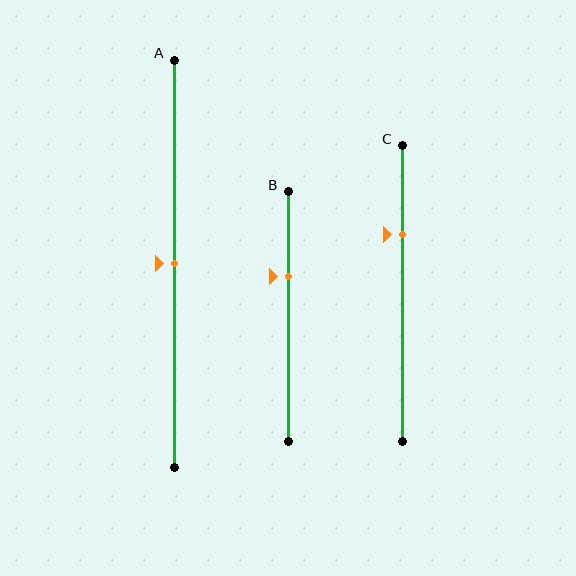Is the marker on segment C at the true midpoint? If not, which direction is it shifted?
No, the marker on segment C is shifted upward by about 20% of the segment length.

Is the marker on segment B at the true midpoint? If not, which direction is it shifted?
No, the marker on segment B is shifted upward by about 16% of the segment length.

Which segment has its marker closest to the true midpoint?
Segment A has its marker closest to the true midpoint.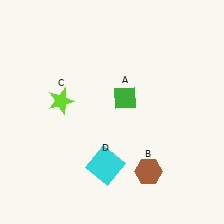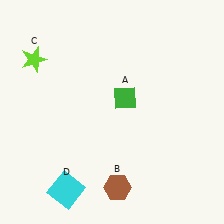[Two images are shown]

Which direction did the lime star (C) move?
The lime star (C) moved up.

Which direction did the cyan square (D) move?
The cyan square (D) moved left.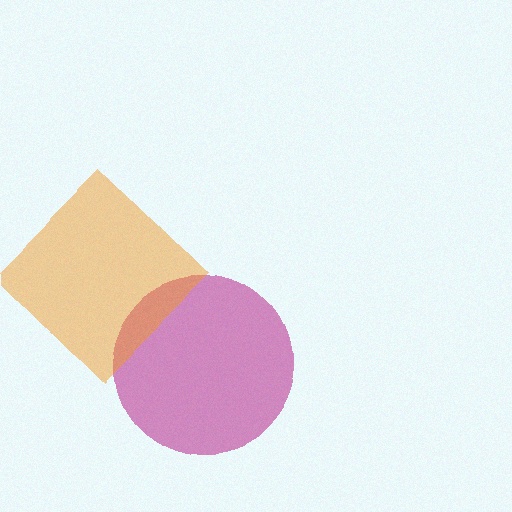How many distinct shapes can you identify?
There are 2 distinct shapes: a magenta circle, an orange diamond.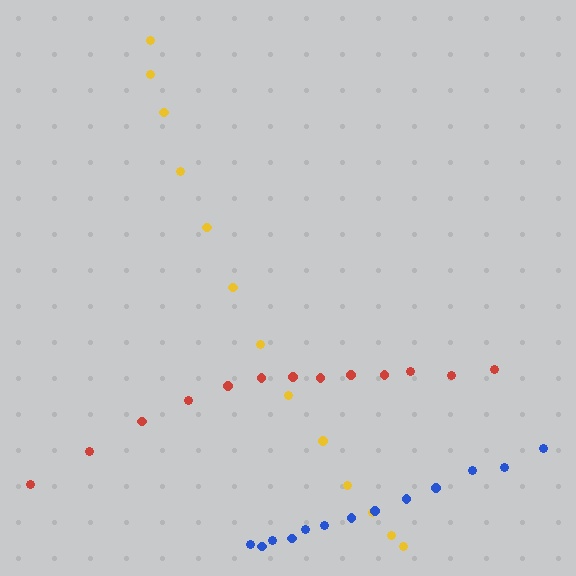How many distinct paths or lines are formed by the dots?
There are 3 distinct paths.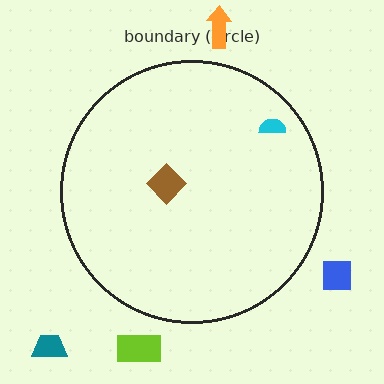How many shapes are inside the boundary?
2 inside, 4 outside.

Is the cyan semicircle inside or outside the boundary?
Inside.